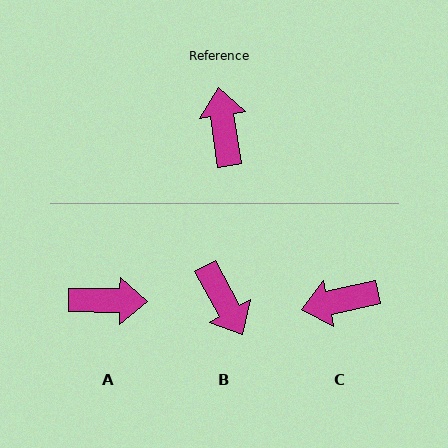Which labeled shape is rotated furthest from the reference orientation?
B, about 159 degrees away.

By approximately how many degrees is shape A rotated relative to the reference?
Approximately 99 degrees clockwise.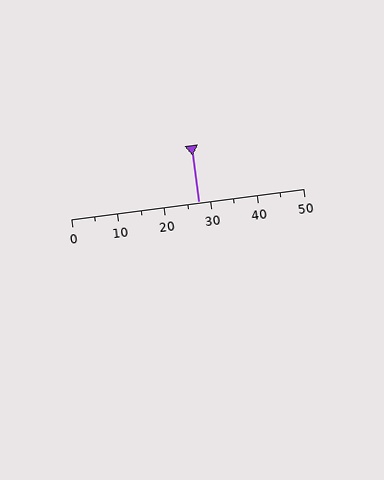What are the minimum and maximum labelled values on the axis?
The axis runs from 0 to 50.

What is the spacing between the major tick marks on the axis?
The major ticks are spaced 10 apart.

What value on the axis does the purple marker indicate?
The marker indicates approximately 27.5.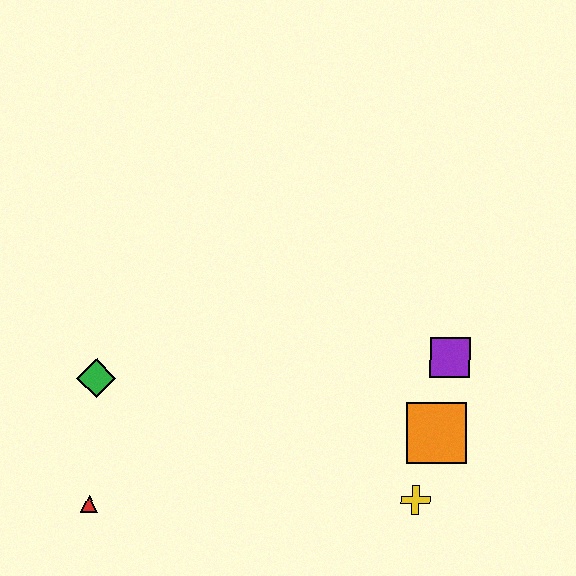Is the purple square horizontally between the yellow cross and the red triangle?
No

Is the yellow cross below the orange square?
Yes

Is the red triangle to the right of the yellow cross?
No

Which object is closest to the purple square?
The orange square is closest to the purple square.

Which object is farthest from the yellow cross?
The green diamond is farthest from the yellow cross.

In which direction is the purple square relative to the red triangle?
The purple square is to the right of the red triangle.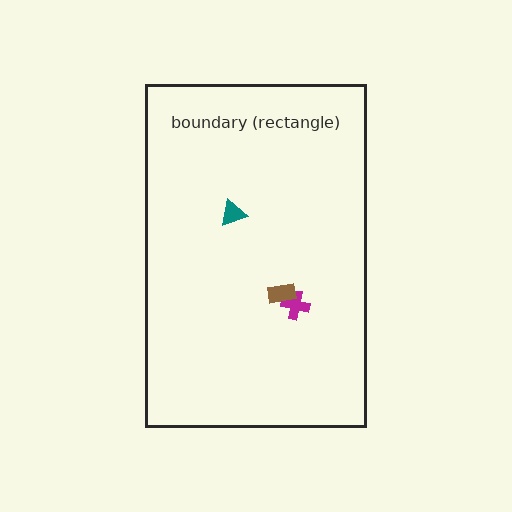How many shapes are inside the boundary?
3 inside, 0 outside.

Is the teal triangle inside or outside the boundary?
Inside.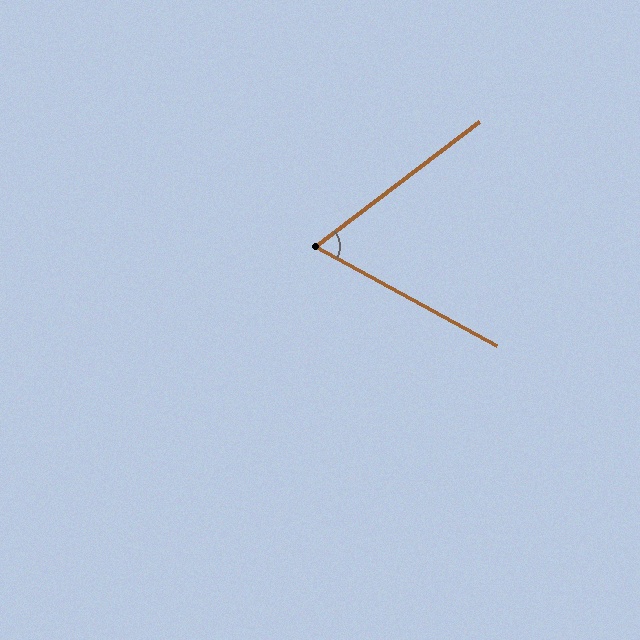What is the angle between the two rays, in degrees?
Approximately 66 degrees.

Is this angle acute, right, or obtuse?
It is acute.